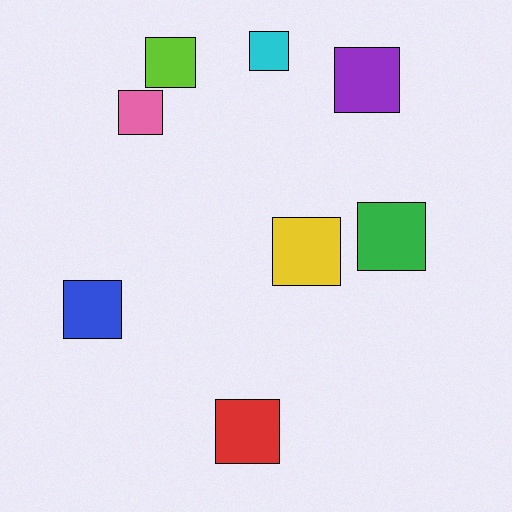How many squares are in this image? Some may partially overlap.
There are 8 squares.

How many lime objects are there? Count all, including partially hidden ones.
There is 1 lime object.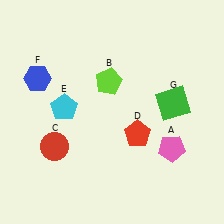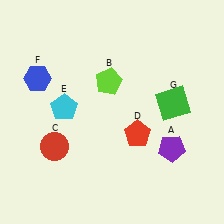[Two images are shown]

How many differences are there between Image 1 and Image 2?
There is 1 difference between the two images.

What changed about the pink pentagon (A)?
In Image 1, A is pink. In Image 2, it changed to purple.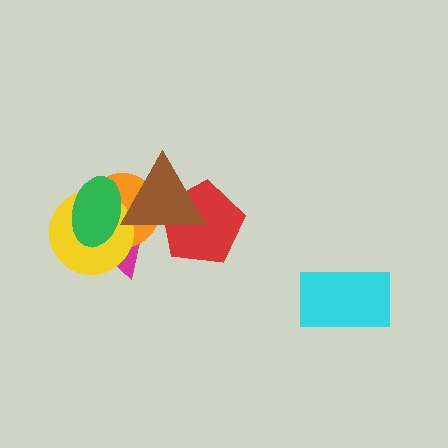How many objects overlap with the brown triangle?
5 objects overlap with the brown triangle.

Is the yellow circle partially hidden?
Yes, it is partially covered by another shape.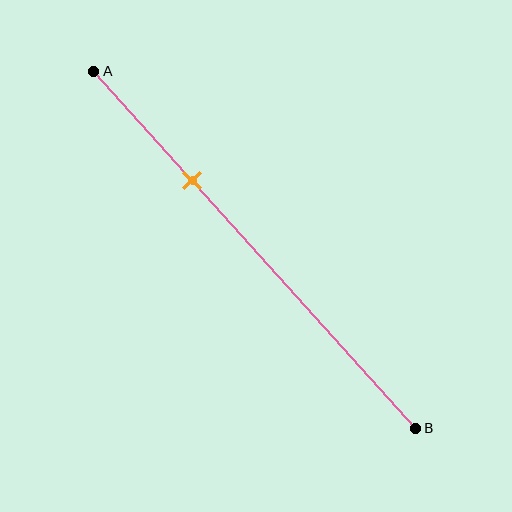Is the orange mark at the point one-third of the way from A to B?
Yes, the mark is approximately at the one-third point.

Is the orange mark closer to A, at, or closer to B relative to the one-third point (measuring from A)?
The orange mark is approximately at the one-third point of segment AB.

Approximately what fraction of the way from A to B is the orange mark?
The orange mark is approximately 30% of the way from A to B.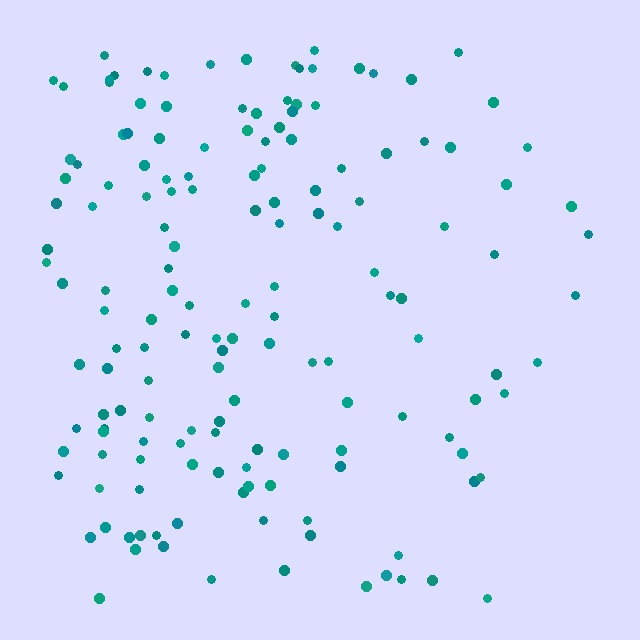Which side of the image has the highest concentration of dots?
The left.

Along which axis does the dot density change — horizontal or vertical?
Horizontal.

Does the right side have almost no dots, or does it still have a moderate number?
Still a moderate number, just noticeably fewer than the left.